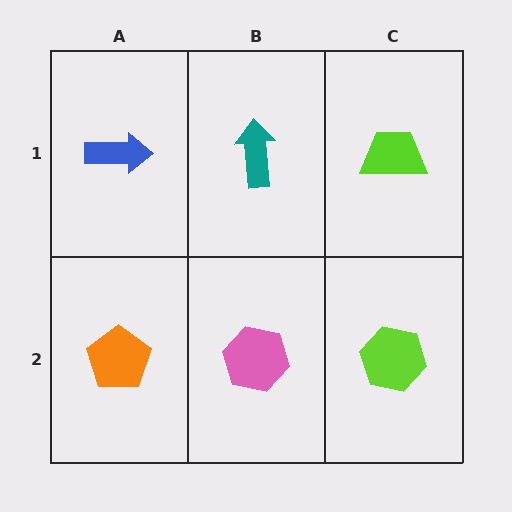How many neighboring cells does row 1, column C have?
2.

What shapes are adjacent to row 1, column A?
An orange pentagon (row 2, column A), a teal arrow (row 1, column B).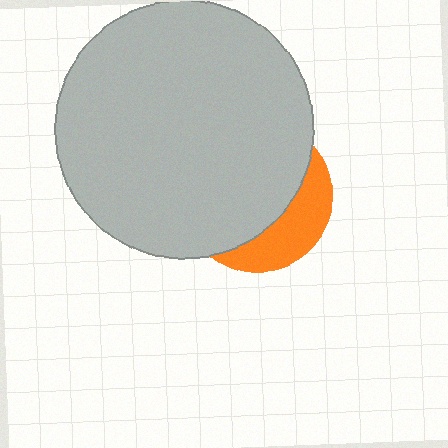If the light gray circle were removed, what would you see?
You would see the complete orange circle.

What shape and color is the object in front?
The object in front is a light gray circle.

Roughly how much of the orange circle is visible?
A small part of it is visible (roughly 30%).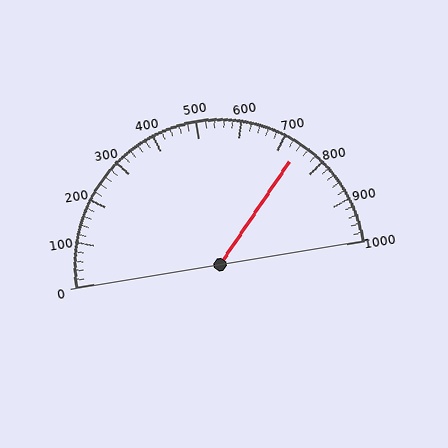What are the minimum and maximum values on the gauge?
The gauge ranges from 0 to 1000.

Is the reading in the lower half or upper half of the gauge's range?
The reading is in the upper half of the range (0 to 1000).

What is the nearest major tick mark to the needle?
The nearest major tick mark is 700.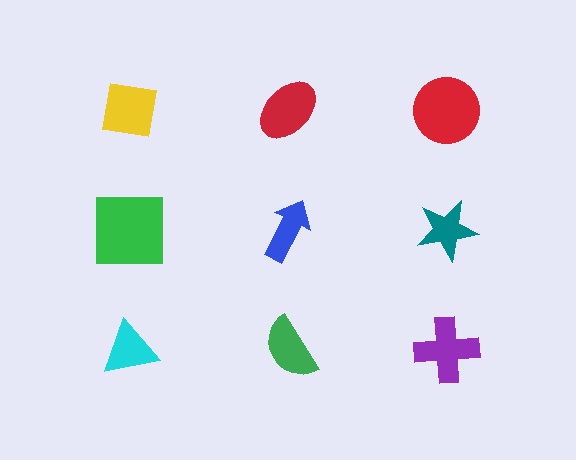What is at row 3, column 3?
A purple cross.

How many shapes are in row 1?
3 shapes.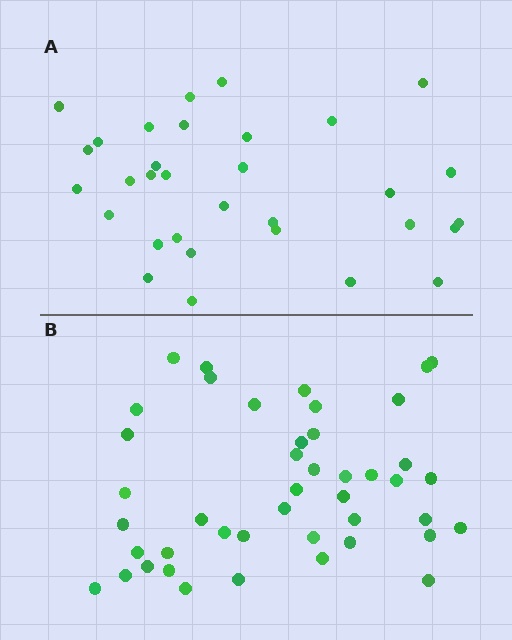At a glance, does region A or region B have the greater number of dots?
Region B (the bottom region) has more dots.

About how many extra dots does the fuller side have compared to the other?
Region B has roughly 12 or so more dots than region A.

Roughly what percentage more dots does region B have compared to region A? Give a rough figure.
About 40% more.